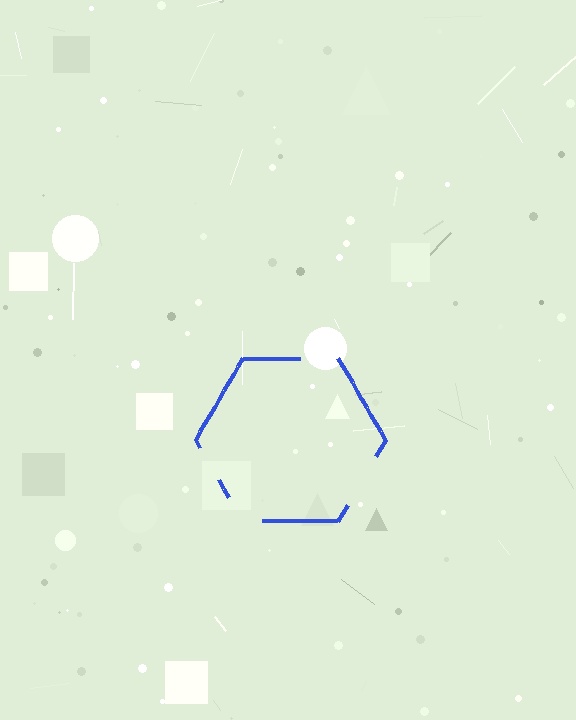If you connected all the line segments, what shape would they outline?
They would outline a hexagon.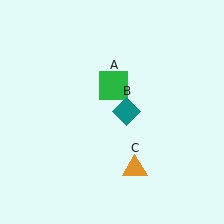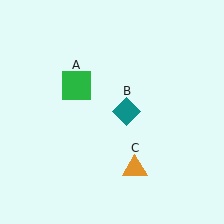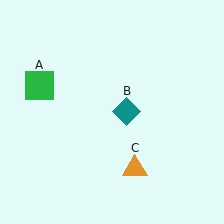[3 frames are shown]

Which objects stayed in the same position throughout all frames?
Teal diamond (object B) and orange triangle (object C) remained stationary.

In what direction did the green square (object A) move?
The green square (object A) moved left.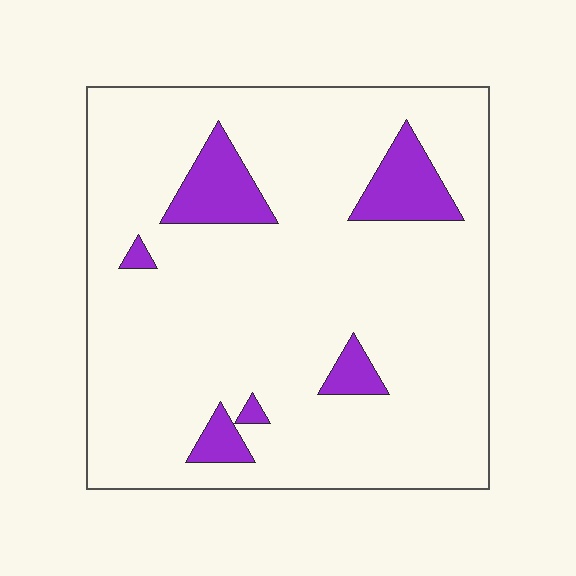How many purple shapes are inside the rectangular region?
6.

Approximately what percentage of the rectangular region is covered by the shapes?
Approximately 10%.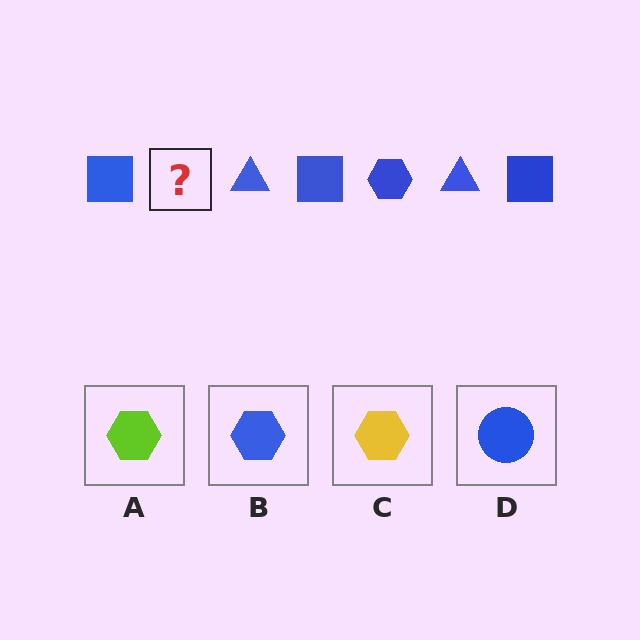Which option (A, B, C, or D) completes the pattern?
B.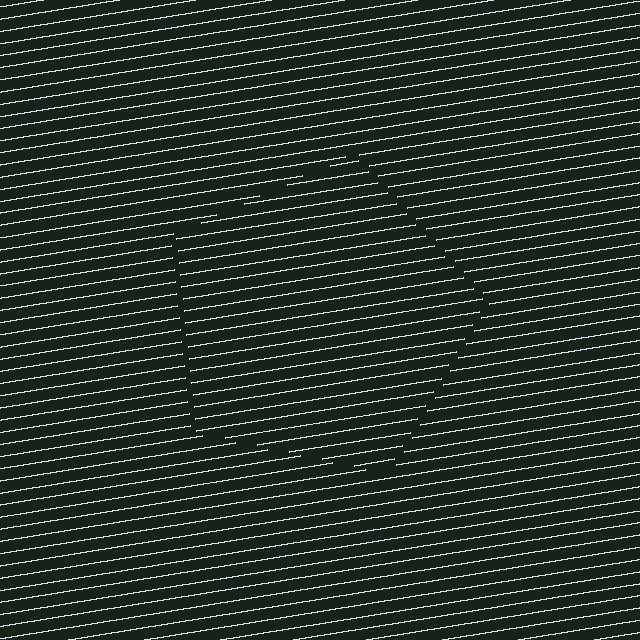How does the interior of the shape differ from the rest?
The interior of the shape contains the same grating, shifted by half a period — the contour is defined by the phase discontinuity where line-ends from the inner and outer gratings abut.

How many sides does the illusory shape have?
5 sides — the line-ends trace a pentagon.